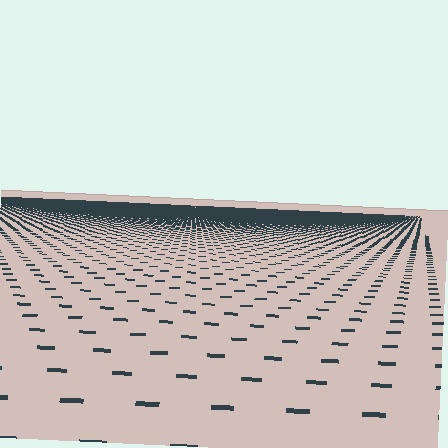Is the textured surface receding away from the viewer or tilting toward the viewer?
The surface is receding away from the viewer. Texture elements get smaller and denser toward the top.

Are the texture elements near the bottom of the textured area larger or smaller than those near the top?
Larger. Near the bottom, elements are closer to the viewer and appear at a bigger on-screen size.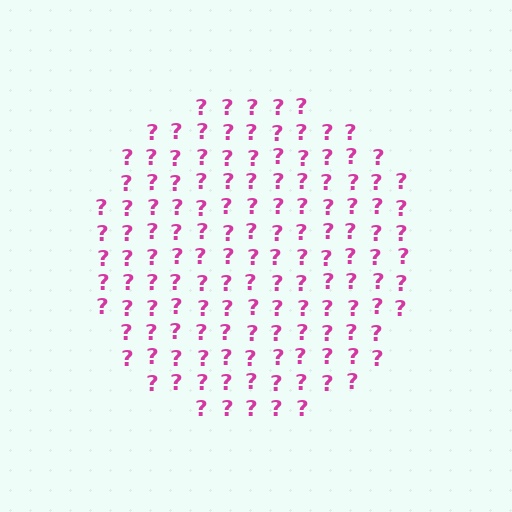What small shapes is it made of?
It is made of small question marks.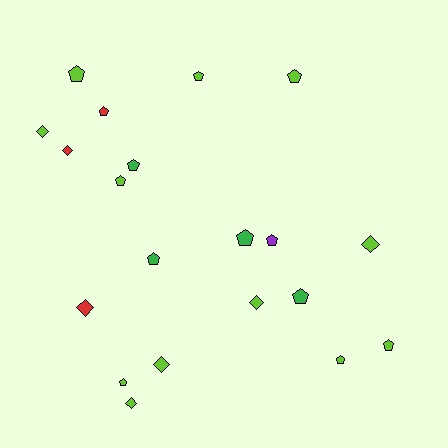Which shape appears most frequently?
Pentagon, with 13 objects.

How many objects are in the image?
There are 20 objects.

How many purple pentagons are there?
There is 1 purple pentagon.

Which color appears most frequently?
Lime, with 12 objects.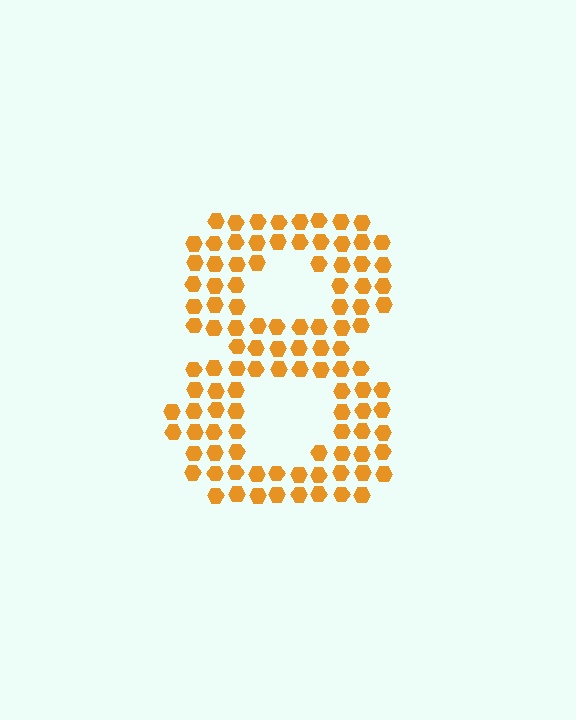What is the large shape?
The large shape is the digit 8.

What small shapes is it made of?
It is made of small hexagons.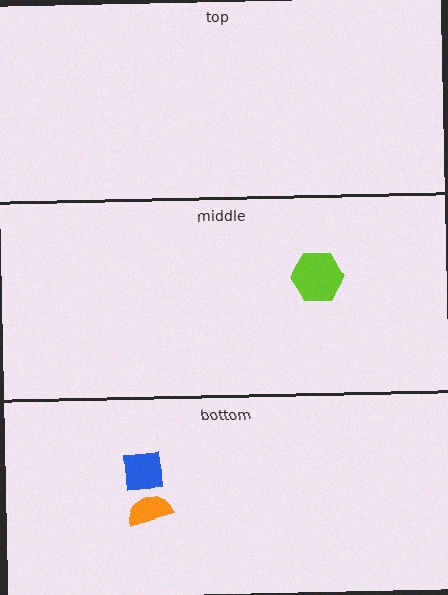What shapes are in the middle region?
The lime hexagon.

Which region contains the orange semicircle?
The bottom region.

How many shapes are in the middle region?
1.